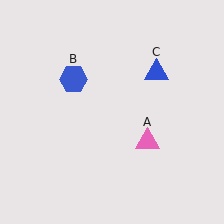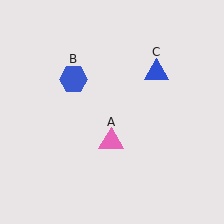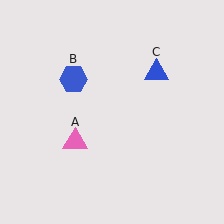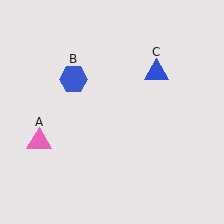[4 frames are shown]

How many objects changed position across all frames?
1 object changed position: pink triangle (object A).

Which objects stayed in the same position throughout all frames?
Blue hexagon (object B) and blue triangle (object C) remained stationary.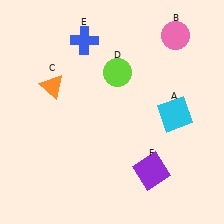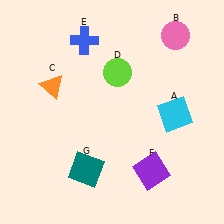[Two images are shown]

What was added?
A teal square (G) was added in Image 2.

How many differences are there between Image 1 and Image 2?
There is 1 difference between the two images.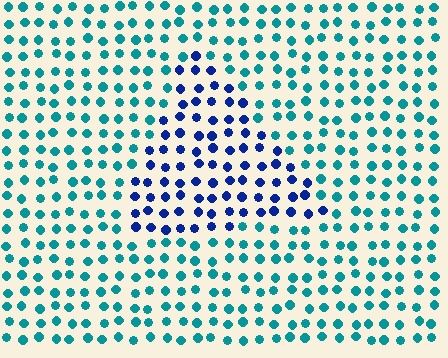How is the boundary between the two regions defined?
The boundary is defined purely by a slight shift in hue (about 48 degrees). Spacing, size, and orientation are identical on both sides.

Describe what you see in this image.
The image is filled with small teal elements in a uniform arrangement. A triangle-shaped region is visible where the elements are tinted to a slightly different hue, forming a subtle color boundary.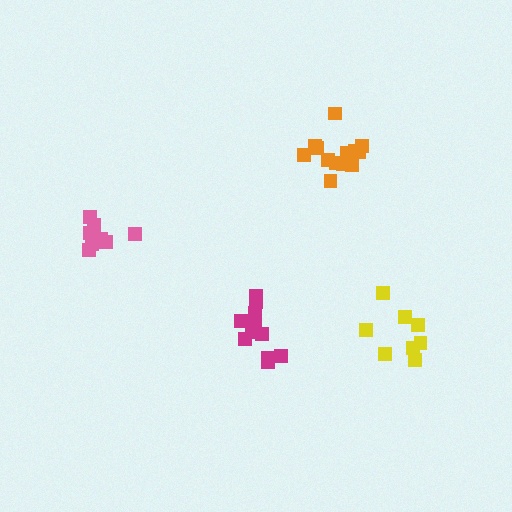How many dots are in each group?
Group 1: 8 dots, Group 2: 13 dots, Group 3: 8 dots, Group 4: 12 dots (41 total).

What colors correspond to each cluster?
The clusters are colored: pink, orange, yellow, magenta.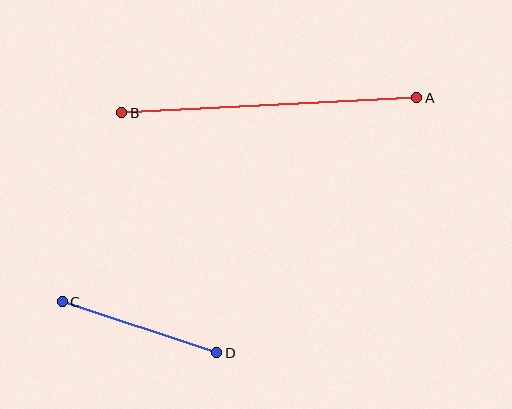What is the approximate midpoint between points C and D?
The midpoint is at approximately (139, 327) pixels.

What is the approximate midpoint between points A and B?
The midpoint is at approximately (269, 105) pixels.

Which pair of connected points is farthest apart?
Points A and B are farthest apart.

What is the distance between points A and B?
The distance is approximately 296 pixels.